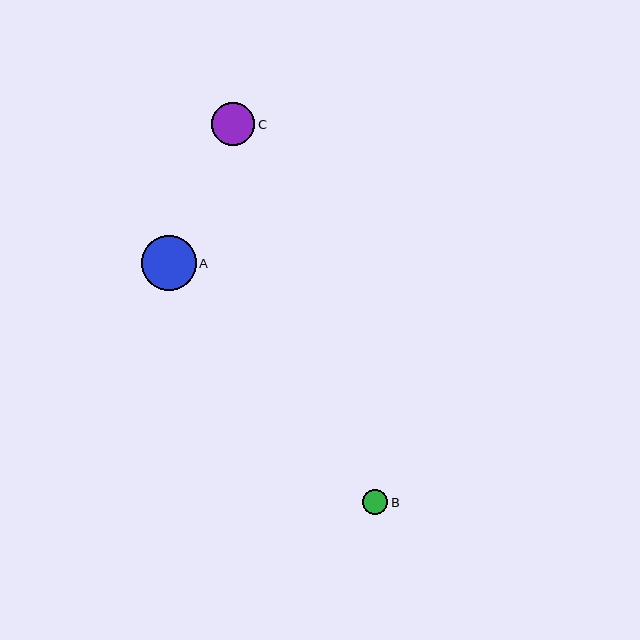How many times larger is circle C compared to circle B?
Circle C is approximately 1.7 times the size of circle B.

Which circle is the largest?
Circle A is the largest with a size of approximately 54 pixels.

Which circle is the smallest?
Circle B is the smallest with a size of approximately 25 pixels.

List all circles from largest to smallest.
From largest to smallest: A, C, B.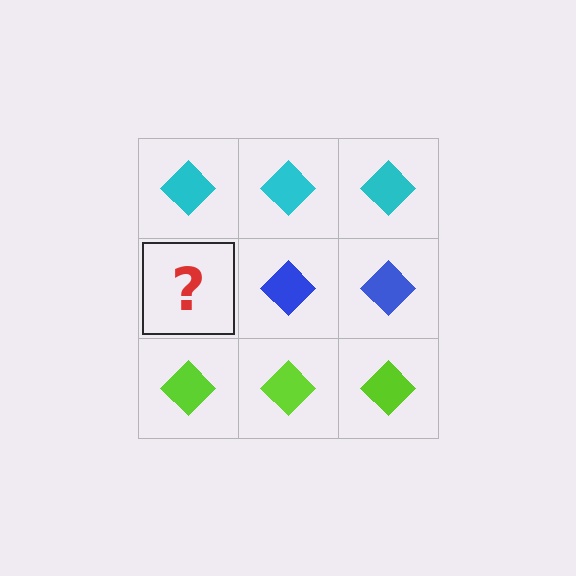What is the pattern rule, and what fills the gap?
The rule is that each row has a consistent color. The gap should be filled with a blue diamond.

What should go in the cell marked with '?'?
The missing cell should contain a blue diamond.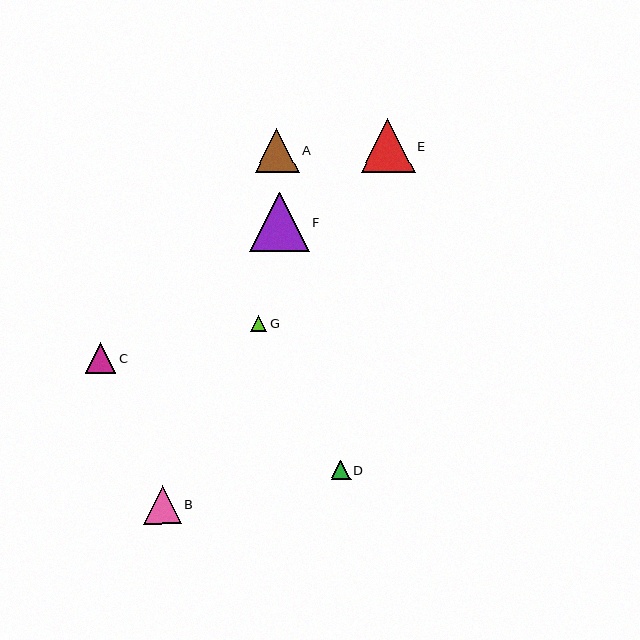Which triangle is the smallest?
Triangle G is the smallest with a size of approximately 16 pixels.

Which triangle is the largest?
Triangle F is the largest with a size of approximately 59 pixels.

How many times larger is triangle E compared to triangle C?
Triangle E is approximately 1.8 times the size of triangle C.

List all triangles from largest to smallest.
From largest to smallest: F, E, A, B, C, D, G.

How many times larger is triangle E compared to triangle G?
Triangle E is approximately 3.4 times the size of triangle G.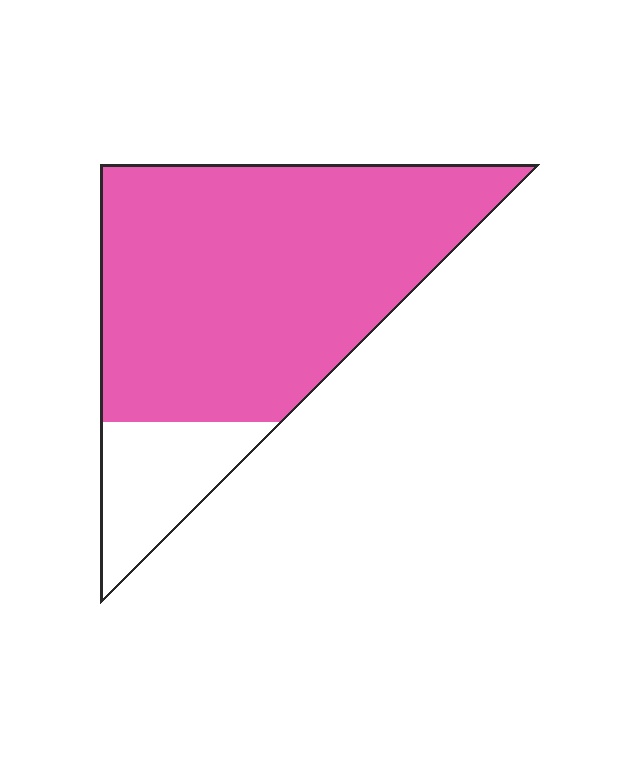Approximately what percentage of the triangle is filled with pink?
Approximately 85%.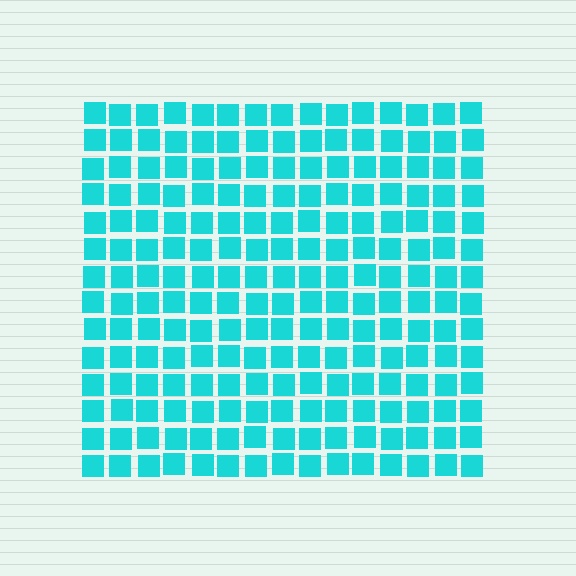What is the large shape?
The large shape is a square.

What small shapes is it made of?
It is made of small squares.